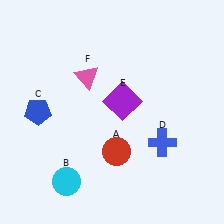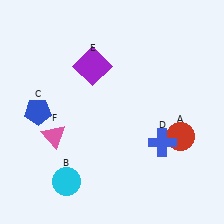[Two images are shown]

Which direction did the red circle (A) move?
The red circle (A) moved right.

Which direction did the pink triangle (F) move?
The pink triangle (F) moved down.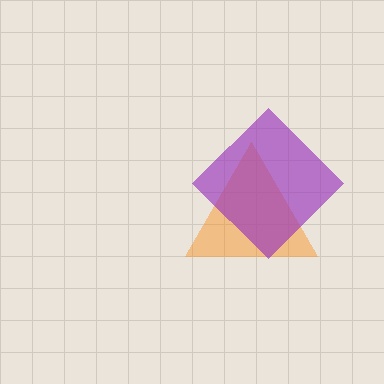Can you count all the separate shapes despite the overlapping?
Yes, there are 2 separate shapes.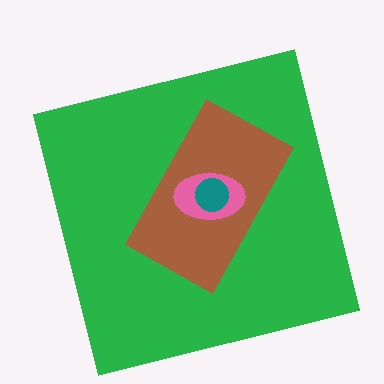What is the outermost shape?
The green square.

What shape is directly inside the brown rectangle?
The pink ellipse.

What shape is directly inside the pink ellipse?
The teal circle.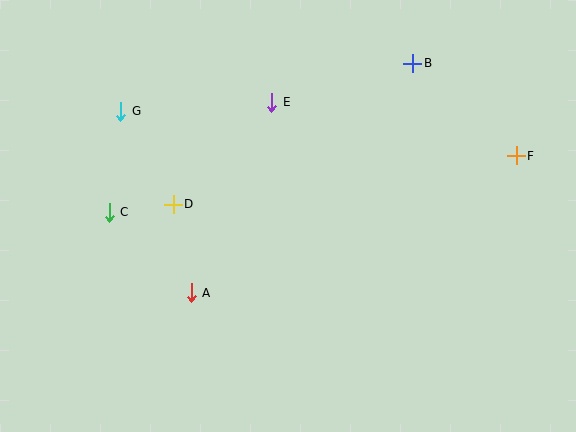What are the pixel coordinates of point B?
Point B is at (413, 63).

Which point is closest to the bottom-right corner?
Point F is closest to the bottom-right corner.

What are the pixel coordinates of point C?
Point C is at (109, 212).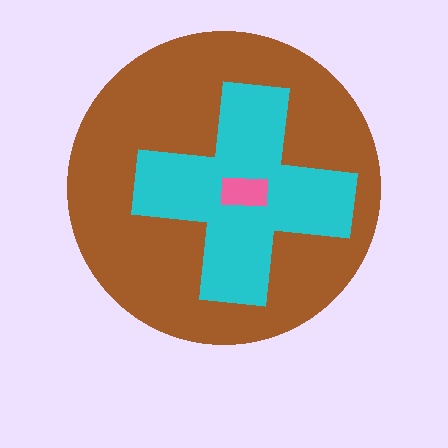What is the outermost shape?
The brown circle.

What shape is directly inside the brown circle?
The cyan cross.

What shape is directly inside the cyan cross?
The pink rectangle.